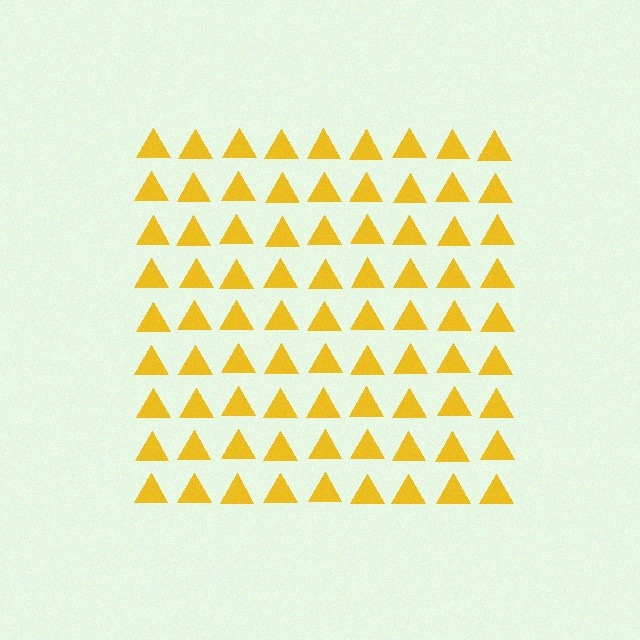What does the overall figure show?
The overall figure shows a square.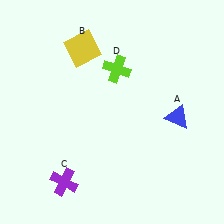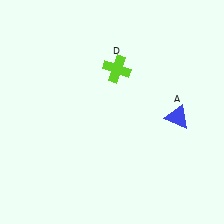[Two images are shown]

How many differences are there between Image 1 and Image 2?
There are 2 differences between the two images.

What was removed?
The yellow square (B), the purple cross (C) were removed in Image 2.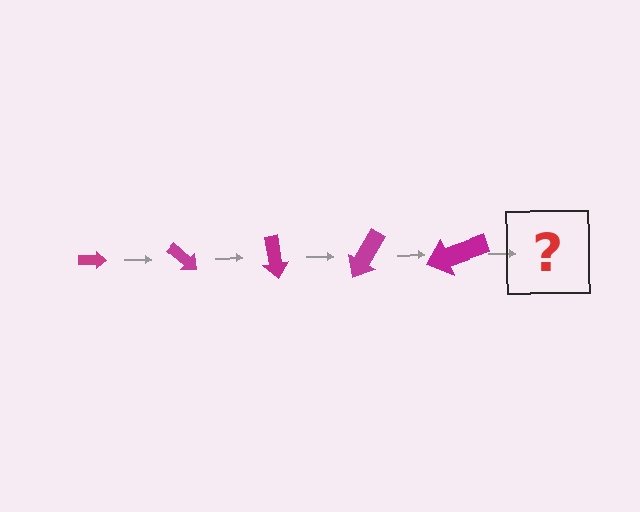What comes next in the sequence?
The next element should be an arrow, larger than the previous one and rotated 200 degrees from the start.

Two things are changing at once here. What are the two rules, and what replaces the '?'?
The two rules are that the arrow grows larger each step and it rotates 40 degrees each step. The '?' should be an arrow, larger than the previous one and rotated 200 degrees from the start.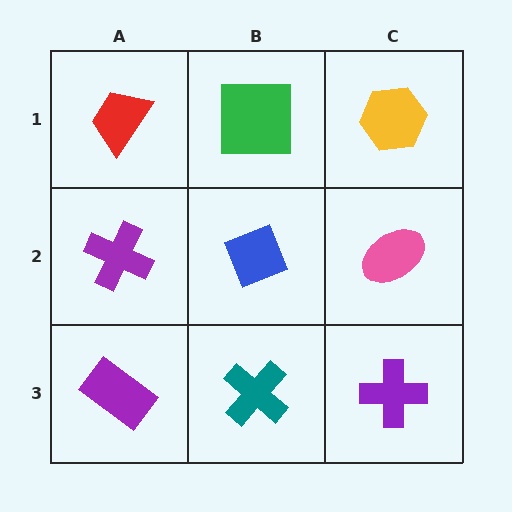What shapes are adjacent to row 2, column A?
A red trapezoid (row 1, column A), a purple rectangle (row 3, column A), a blue diamond (row 2, column B).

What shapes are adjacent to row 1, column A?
A purple cross (row 2, column A), a green square (row 1, column B).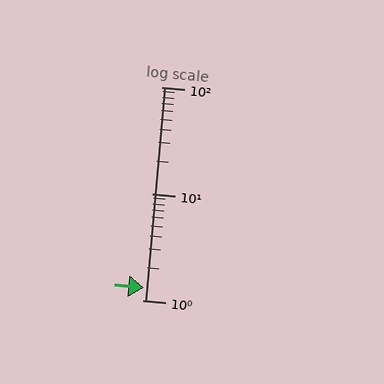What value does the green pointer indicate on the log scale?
The pointer indicates approximately 1.3.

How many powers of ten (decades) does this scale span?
The scale spans 2 decades, from 1 to 100.